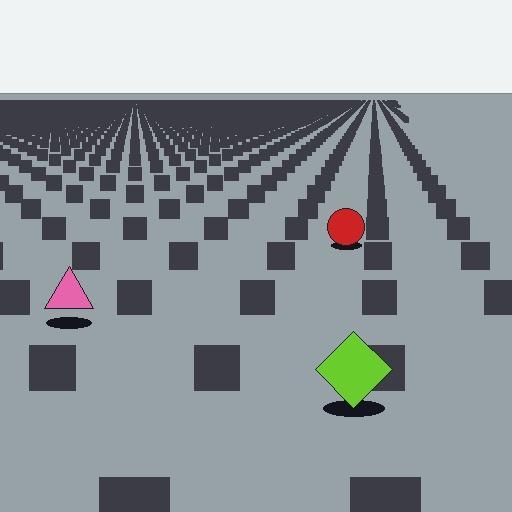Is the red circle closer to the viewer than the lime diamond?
No. The lime diamond is closer — you can tell from the texture gradient: the ground texture is coarser near it.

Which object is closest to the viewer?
The lime diamond is closest. The texture marks near it are larger and more spread out.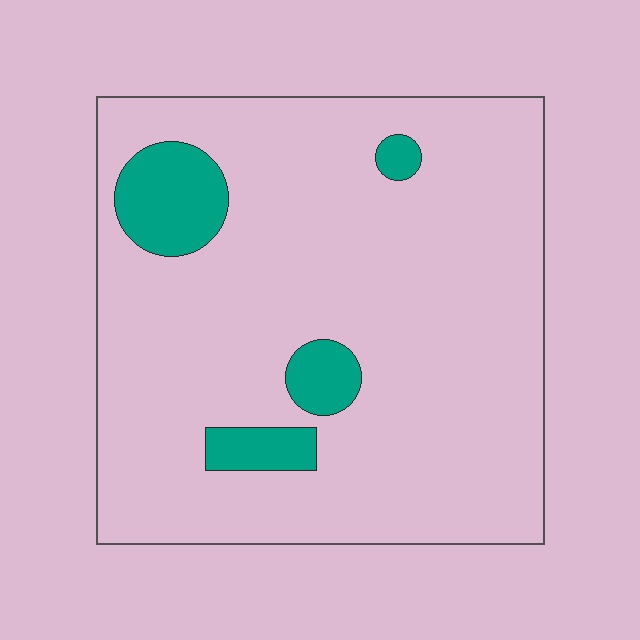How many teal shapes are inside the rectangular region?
4.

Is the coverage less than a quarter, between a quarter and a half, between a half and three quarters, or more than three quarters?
Less than a quarter.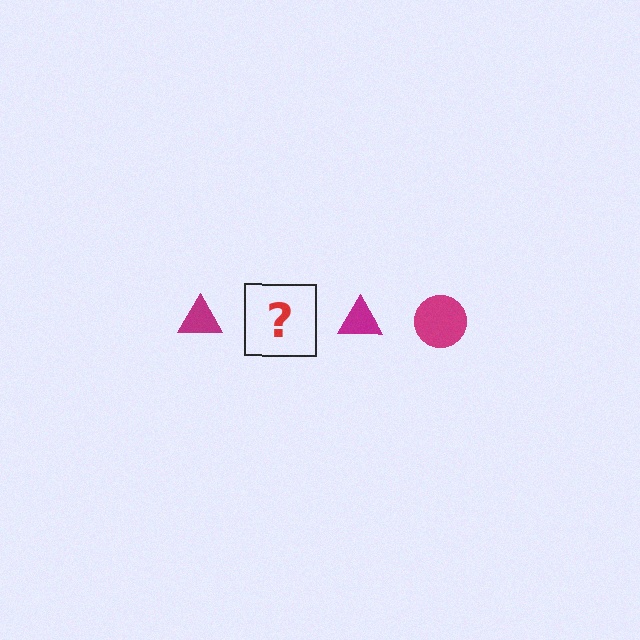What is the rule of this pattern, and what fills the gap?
The rule is that the pattern cycles through triangle, circle shapes in magenta. The gap should be filled with a magenta circle.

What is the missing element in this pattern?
The missing element is a magenta circle.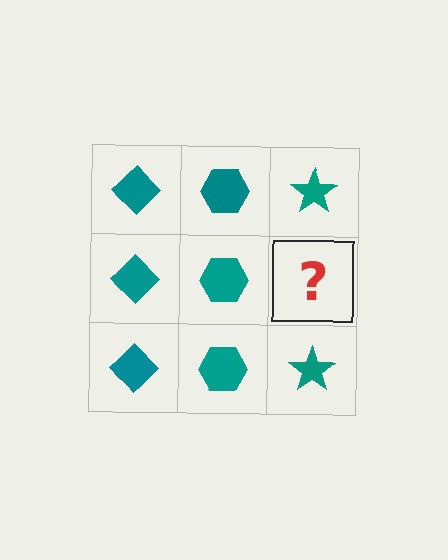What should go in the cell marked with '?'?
The missing cell should contain a teal star.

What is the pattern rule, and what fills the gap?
The rule is that each column has a consistent shape. The gap should be filled with a teal star.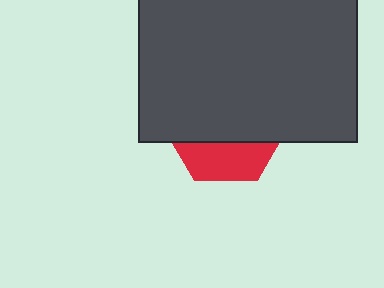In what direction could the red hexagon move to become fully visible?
The red hexagon could move down. That would shift it out from behind the dark gray rectangle entirely.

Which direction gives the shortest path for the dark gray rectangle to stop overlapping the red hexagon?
Moving up gives the shortest separation.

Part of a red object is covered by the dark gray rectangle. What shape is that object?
It is a hexagon.